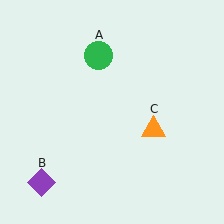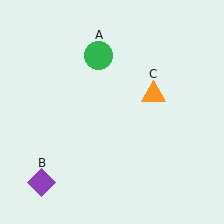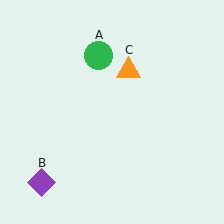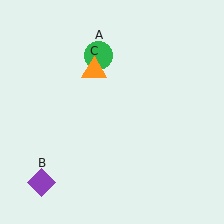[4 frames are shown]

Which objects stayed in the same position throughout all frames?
Green circle (object A) and purple diamond (object B) remained stationary.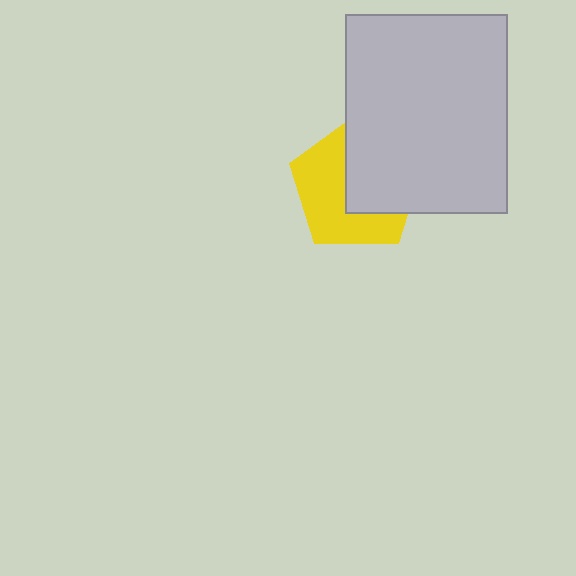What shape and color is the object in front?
The object in front is a light gray rectangle.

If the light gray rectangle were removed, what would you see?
You would see the complete yellow pentagon.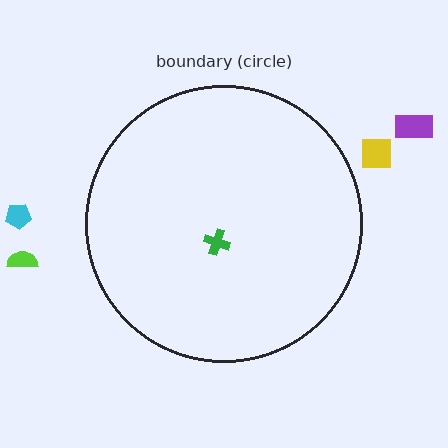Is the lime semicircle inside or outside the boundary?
Outside.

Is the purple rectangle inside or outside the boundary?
Outside.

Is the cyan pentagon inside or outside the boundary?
Outside.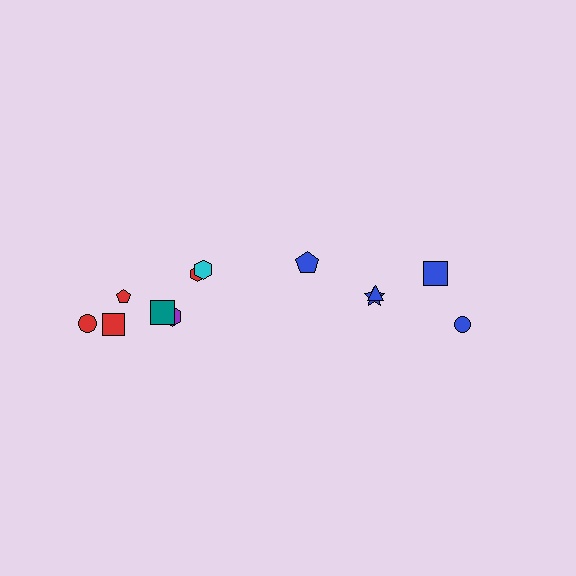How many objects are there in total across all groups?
There are 12 objects.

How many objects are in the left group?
There are 7 objects.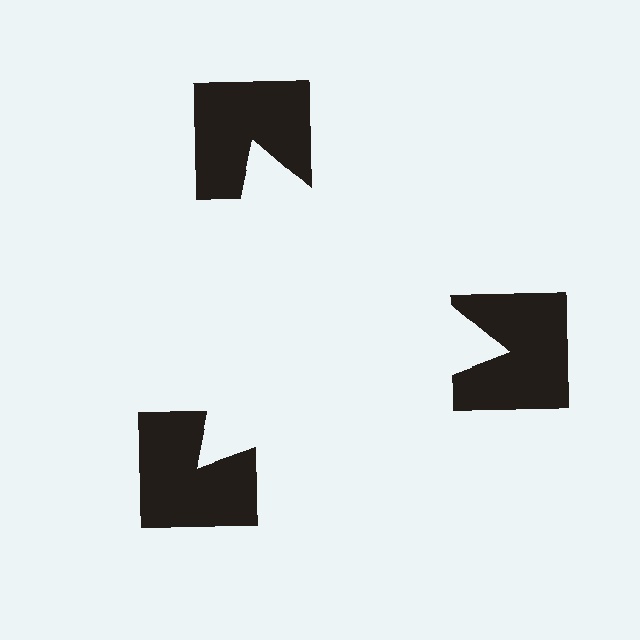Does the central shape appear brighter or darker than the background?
It typically appears slightly brighter than the background, even though no actual brightness change is drawn.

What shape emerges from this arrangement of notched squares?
An illusory triangle — its edges are inferred from the aligned wedge cuts in the notched squares, not physically drawn.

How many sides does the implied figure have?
3 sides.